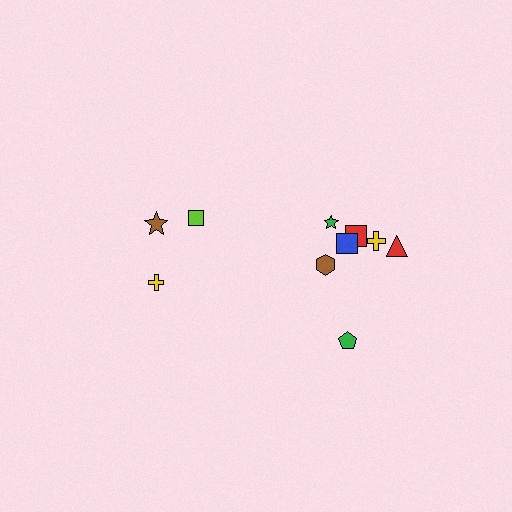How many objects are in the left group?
There are 3 objects.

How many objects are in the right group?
There are 7 objects.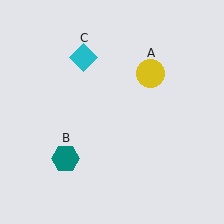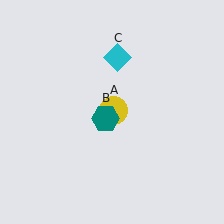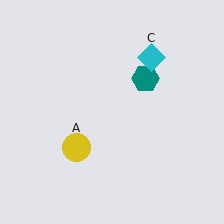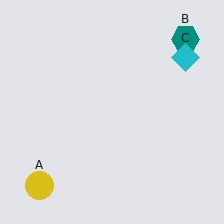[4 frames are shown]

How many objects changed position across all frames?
3 objects changed position: yellow circle (object A), teal hexagon (object B), cyan diamond (object C).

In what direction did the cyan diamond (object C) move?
The cyan diamond (object C) moved right.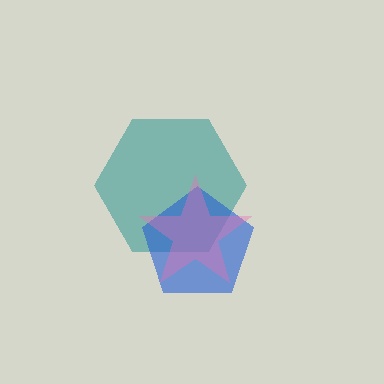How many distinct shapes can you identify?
There are 3 distinct shapes: a teal hexagon, a blue pentagon, a pink star.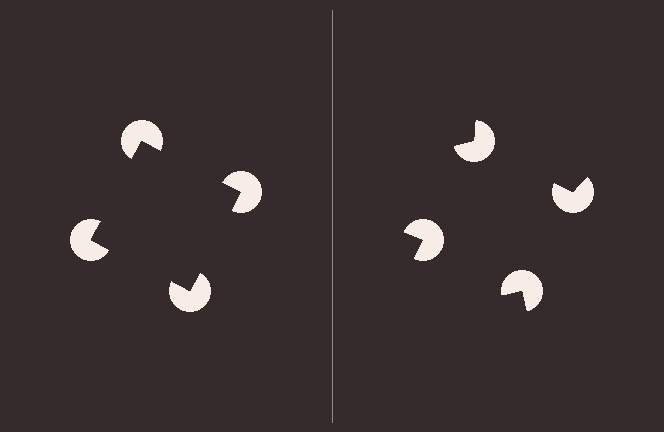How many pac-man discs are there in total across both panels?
8 — 4 on each side.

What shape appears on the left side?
An illusory square.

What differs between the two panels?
The pac-man discs are positioned identically on both sides; only the wedge orientations differ. On the left they align to a square; on the right they are misaligned.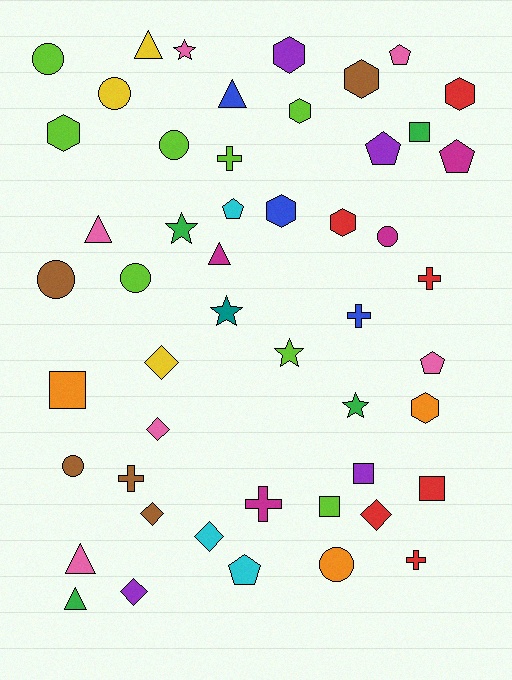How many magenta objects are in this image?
There are 4 magenta objects.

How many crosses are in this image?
There are 6 crosses.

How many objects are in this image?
There are 50 objects.